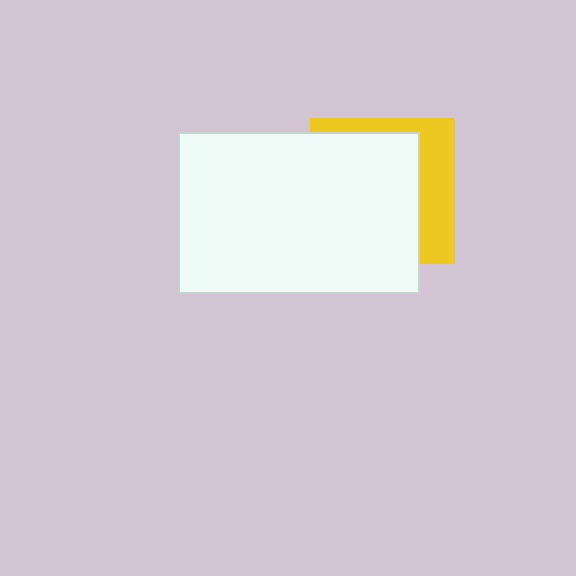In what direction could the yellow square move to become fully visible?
The yellow square could move right. That would shift it out from behind the white rectangle entirely.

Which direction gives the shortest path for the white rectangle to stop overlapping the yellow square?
Moving left gives the shortest separation.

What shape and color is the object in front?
The object in front is a white rectangle.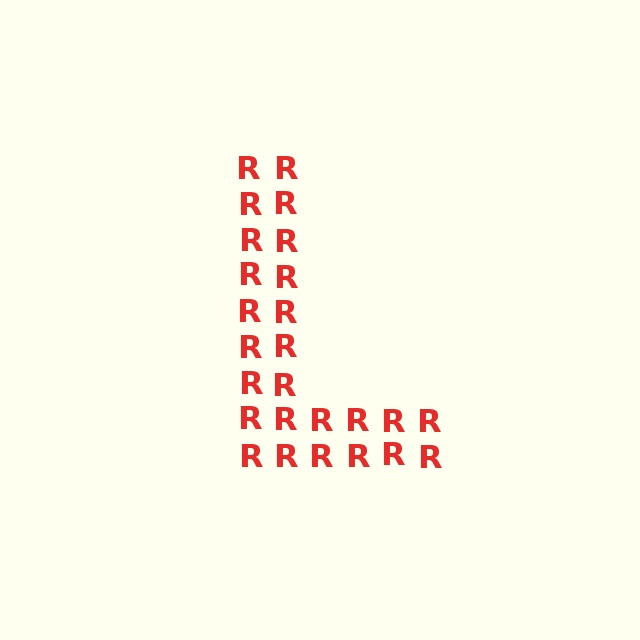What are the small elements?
The small elements are letter R's.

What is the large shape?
The large shape is the letter L.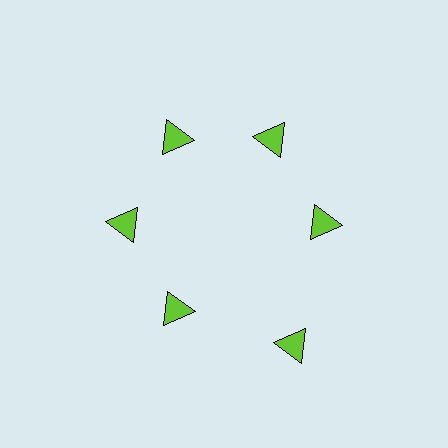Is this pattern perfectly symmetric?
No. The 6 lime triangles are arranged in a ring, but one element near the 5 o'clock position is pushed outward from the center, breaking the 6-fold rotational symmetry.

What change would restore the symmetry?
The symmetry would be restored by moving it inward, back onto the ring so that all 6 triangles sit at equal angles and equal distance from the center.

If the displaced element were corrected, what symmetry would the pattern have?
It would have 6-fold rotational symmetry — the pattern would map onto itself every 60 degrees.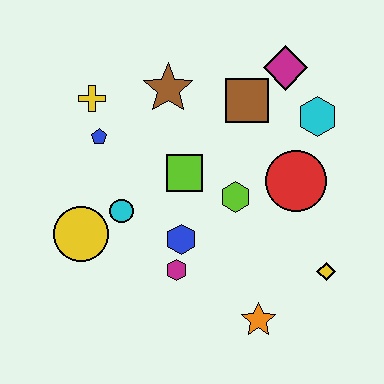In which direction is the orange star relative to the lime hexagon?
The orange star is below the lime hexagon.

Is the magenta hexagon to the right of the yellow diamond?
No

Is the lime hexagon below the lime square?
Yes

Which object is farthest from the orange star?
The yellow cross is farthest from the orange star.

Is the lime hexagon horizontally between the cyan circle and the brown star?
No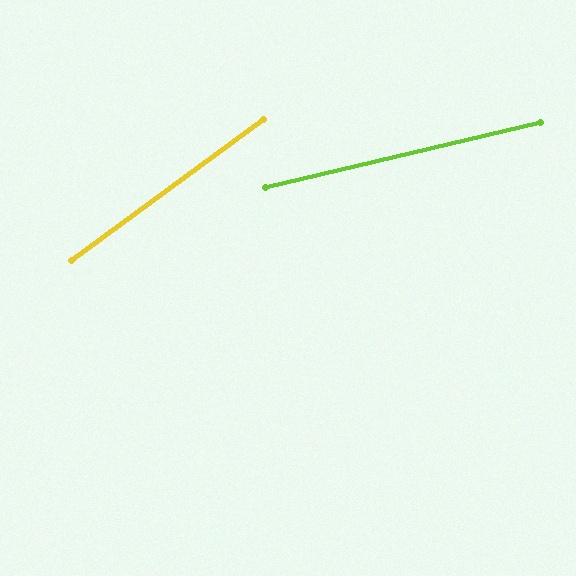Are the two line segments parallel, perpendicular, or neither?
Neither parallel nor perpendicular — they differ by about 23°.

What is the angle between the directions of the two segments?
Approximately 23 degrees.